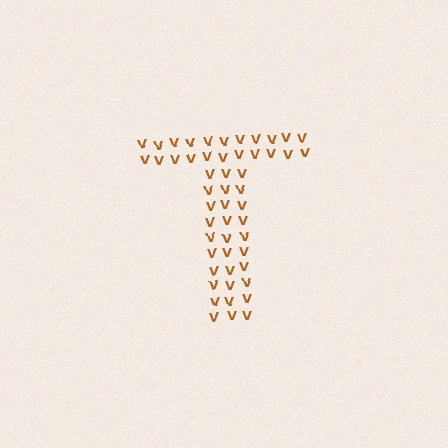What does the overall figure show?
The overall figure shows the letter T.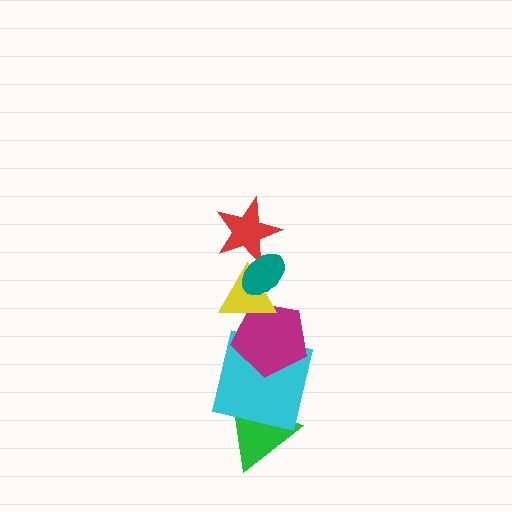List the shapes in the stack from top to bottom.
From top to bottom: the teal ellipse, the red star, the yellow triangle, the magenta pentagon, the cyan square, the green triangle.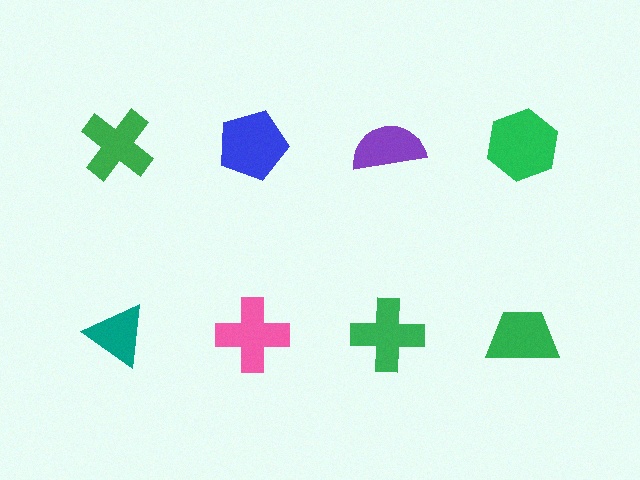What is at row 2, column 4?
A green trapezoid.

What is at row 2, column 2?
A pink cross.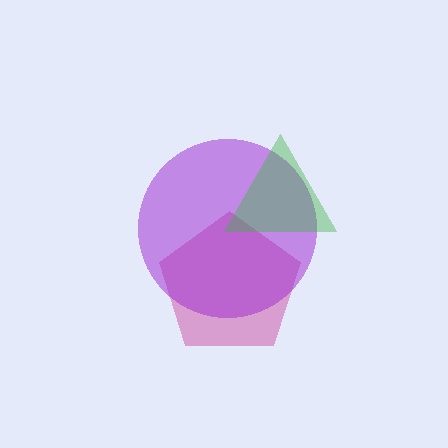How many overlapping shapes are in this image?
There are 3 overlapping shapes in the image.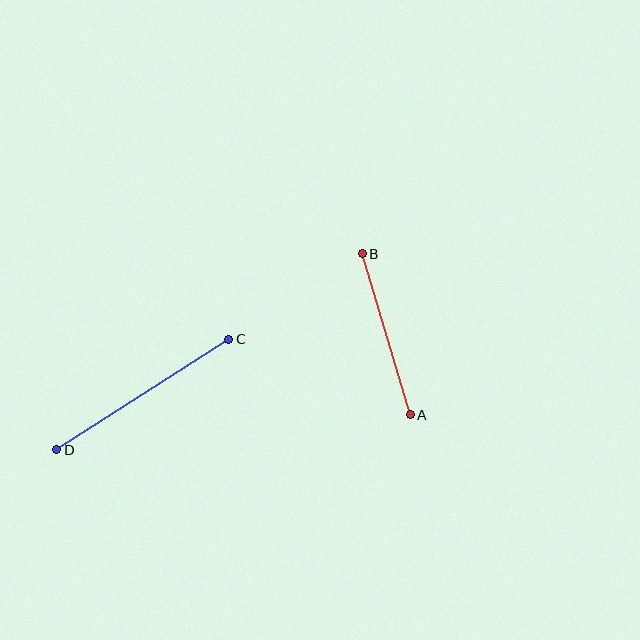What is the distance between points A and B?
The distance is approximately 168 pixels.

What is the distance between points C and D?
The distance is approximately 204 pixels.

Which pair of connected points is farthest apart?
Points C and D are farthest apart.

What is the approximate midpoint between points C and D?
The midpoint is at approximately (143, 394) pixels.